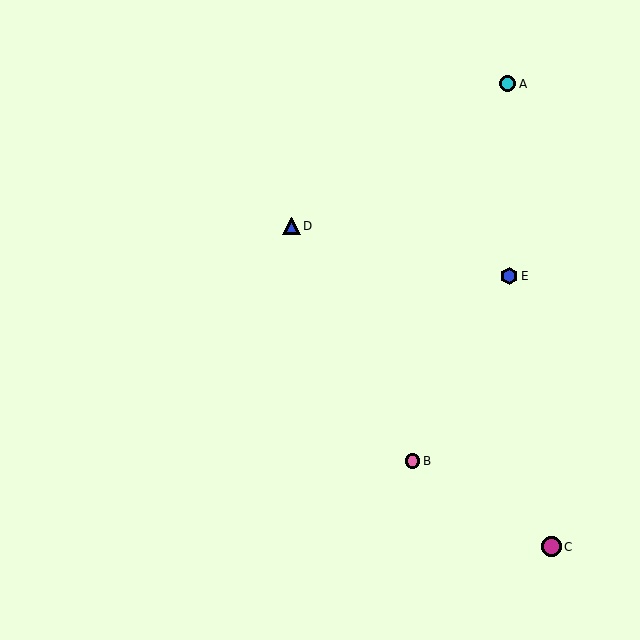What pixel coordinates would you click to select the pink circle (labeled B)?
Click at (413, 461) to select the pink circle B.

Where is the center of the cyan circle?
The center of the cyan circle is at (507, 84).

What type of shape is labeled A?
Shape A is a cyan circle.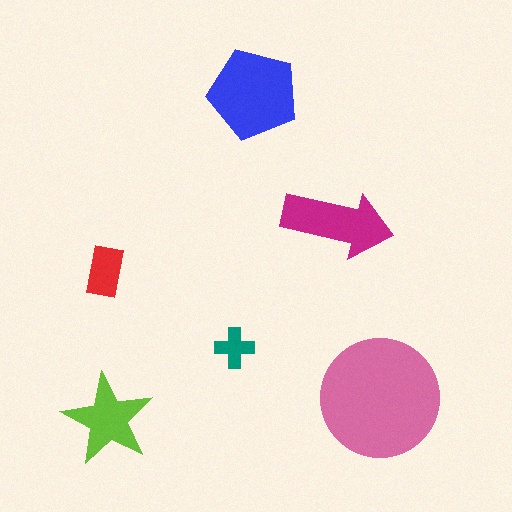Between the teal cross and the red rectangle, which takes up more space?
The red rectangle.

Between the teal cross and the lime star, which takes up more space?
The lime star.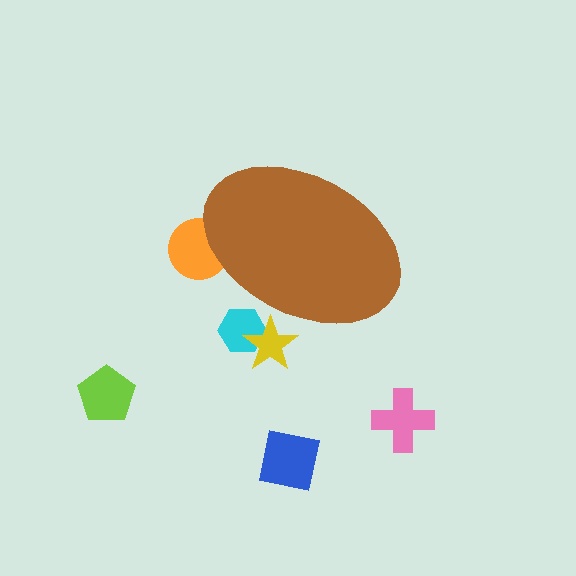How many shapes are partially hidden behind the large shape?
3 shapes are partially hidden.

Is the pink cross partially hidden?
No, the pink cross is fully visible.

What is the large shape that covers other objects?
A brown ellipse.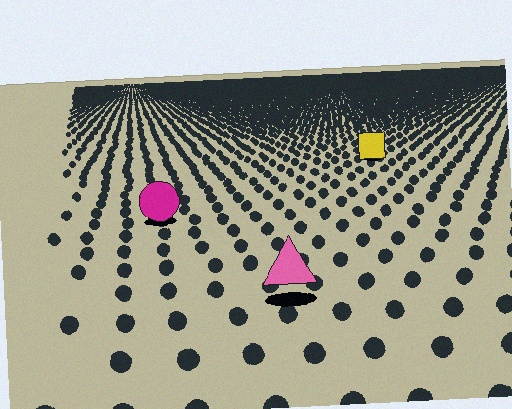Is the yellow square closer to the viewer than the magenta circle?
No. The magenta circle is closer — you can tell from the texture gradient: the ground texture is coarser near it.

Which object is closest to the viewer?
The pink triangle is closest. The texture marks near it are larger and more spread out.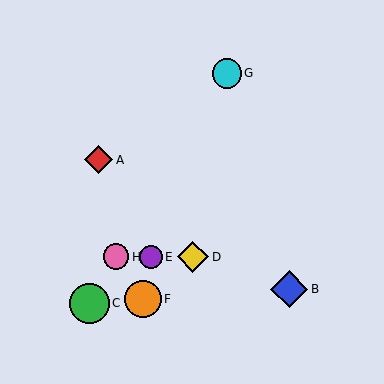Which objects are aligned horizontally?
Objects D, E, H are aligned horizontally.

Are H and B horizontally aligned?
No, H is at y≈257 and B is at y≈289.